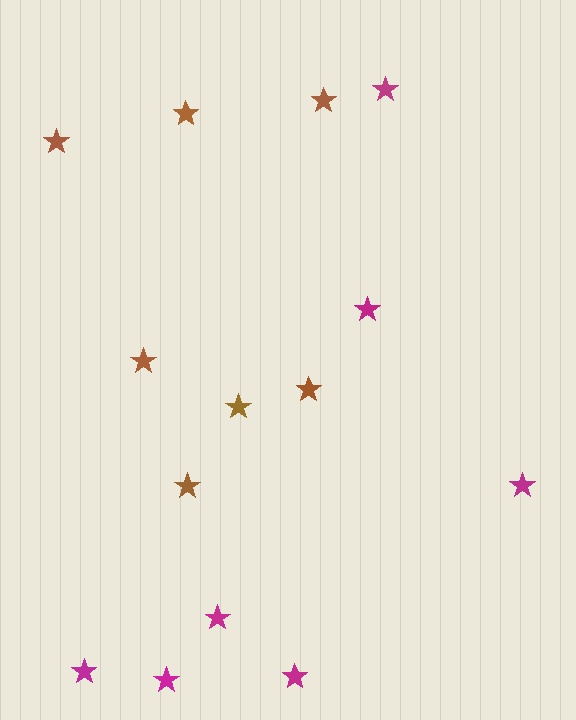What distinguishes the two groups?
There are 2 groups: one group of magenta stars (7) and one group of brown stars (7).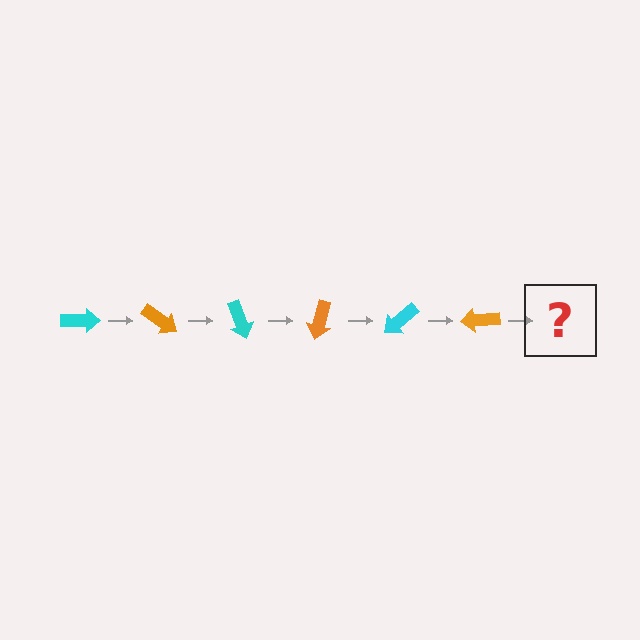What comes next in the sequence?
The next element should be a cyan arrow, rotated 210 degrees from the start.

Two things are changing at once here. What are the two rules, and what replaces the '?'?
The two rules are that it rotates 35 degrees each step and the color cycles through cyan and orange. The '?' should be a cyan arrow, rotated 210 degrees from the start.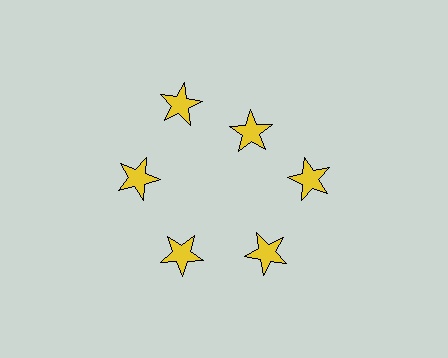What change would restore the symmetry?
The symmetry would be restored by moving it outward, back onto the ring so that all 6 stars sit at equal angles and equal distance from the center.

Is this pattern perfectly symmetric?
No. The 6 yellow stars are arranged in a ring, but one element near the 1 o'clock position is pulled inward toward the center, breaking the 6-fold rotational symmetry.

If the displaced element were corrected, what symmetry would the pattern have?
It would have 6-fold rotational symmetry — the pattern would map onto itself every 60 degrees.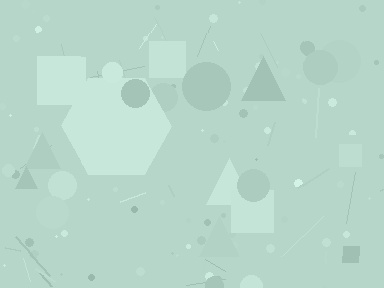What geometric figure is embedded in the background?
A hexagon is embedded in the background.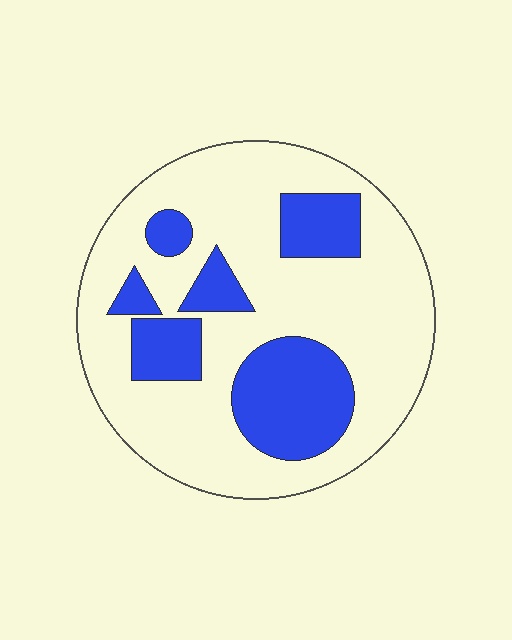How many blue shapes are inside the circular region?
6.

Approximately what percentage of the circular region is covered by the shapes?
Approximately 25%.